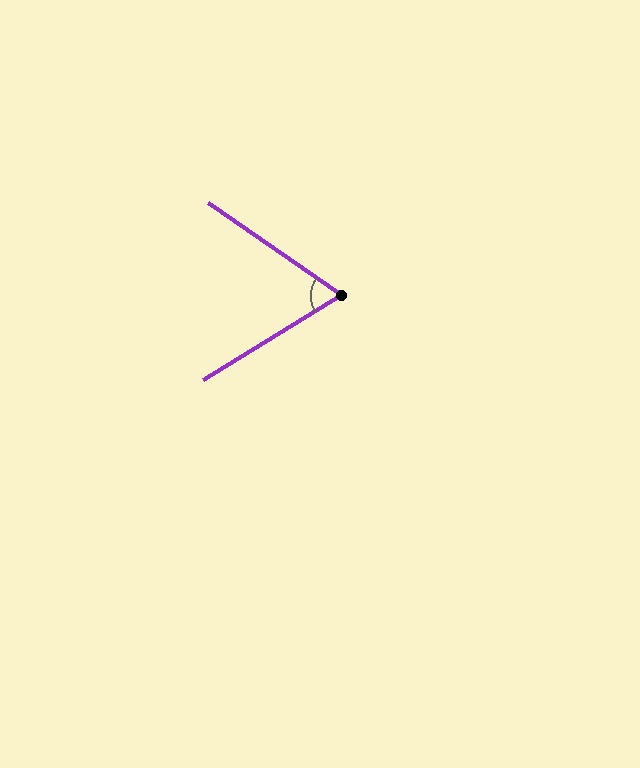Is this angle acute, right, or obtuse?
It is acute.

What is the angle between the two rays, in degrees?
Approximately 66 degrees.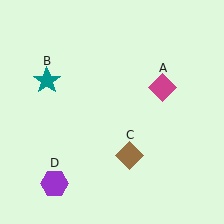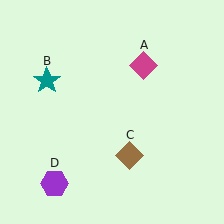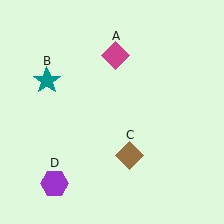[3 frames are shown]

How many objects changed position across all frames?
1 object changed position: magenta diamond (object A).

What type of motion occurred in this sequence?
The magenta diamond (object A) rotated counterclockwise around the center of the scene.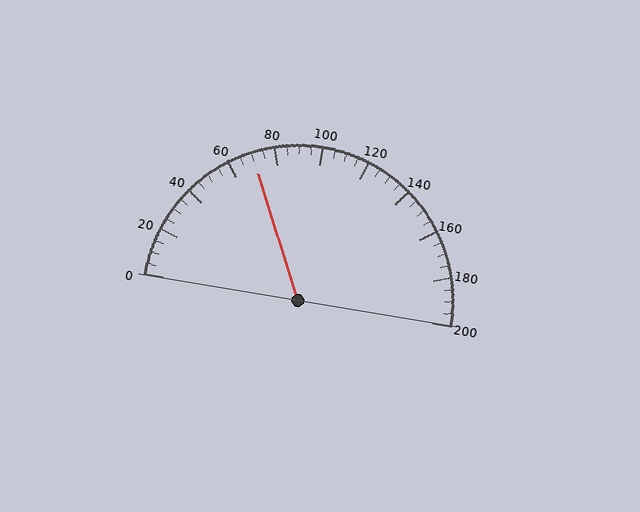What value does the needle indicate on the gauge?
The needle indicates approximately 70.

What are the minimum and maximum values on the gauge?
The gauge ranges from 0 to 200.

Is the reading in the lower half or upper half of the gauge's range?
The reading is in the lower half of the range (0 to 200).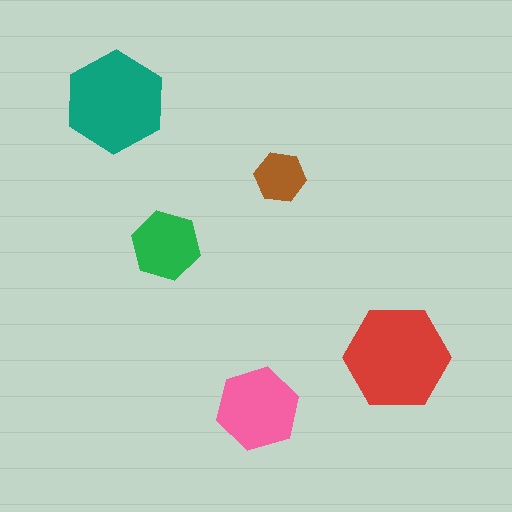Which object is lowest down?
The pink hexagon is bottommost.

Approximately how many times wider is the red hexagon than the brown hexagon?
About 2 times wider.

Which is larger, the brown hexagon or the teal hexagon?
The teal one.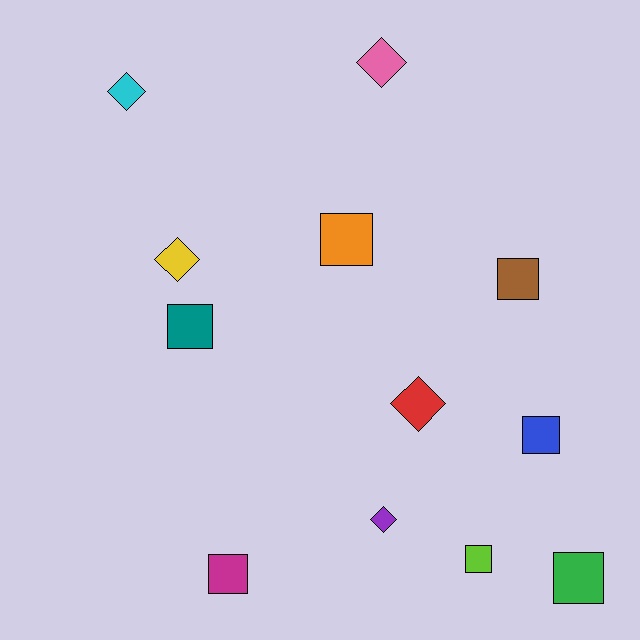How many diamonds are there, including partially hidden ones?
There are 5 diamonds.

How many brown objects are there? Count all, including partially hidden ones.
There is 1 brown object.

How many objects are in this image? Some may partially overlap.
There are 12 objects.